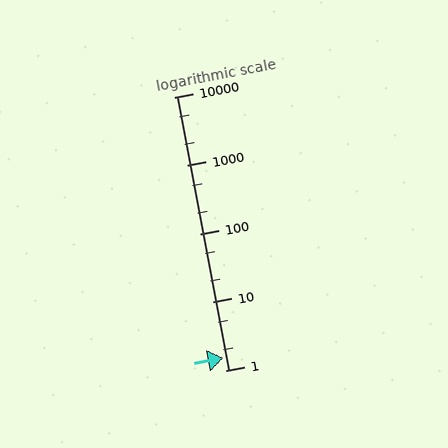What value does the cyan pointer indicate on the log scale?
The pointer indicates approximately 1.5.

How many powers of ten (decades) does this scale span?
The scale spans 4 decades, from 1 to 10000.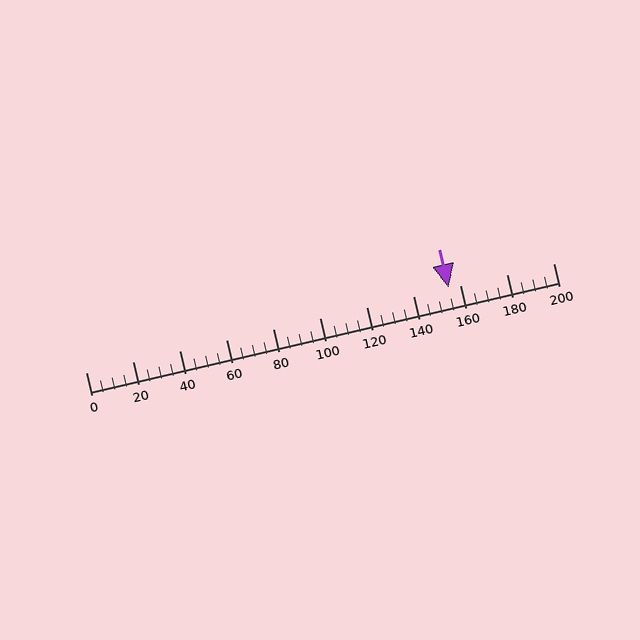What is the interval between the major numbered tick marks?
The major tick marks are spaced 20 units apart.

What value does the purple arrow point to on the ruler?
The purple arrow points to approximately 155.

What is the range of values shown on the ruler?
The ruler shows values from 0 to 200.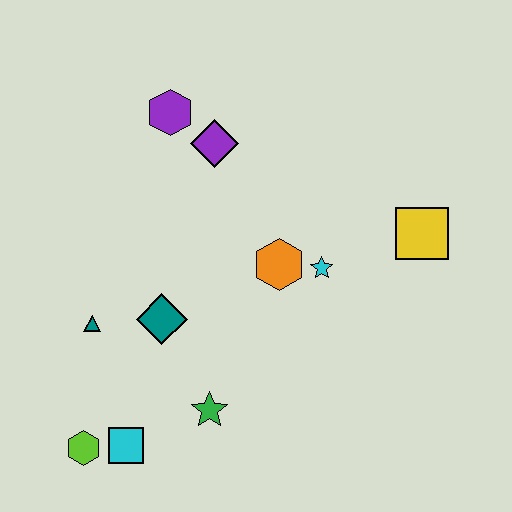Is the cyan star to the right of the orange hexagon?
Yes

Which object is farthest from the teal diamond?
The yellow square is farthest from the teal diamond.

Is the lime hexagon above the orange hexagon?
No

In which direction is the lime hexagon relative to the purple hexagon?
The lime hexagon is below the purple hexagon.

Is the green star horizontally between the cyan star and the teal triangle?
Yes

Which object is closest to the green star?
The cyan square is closest to the green star.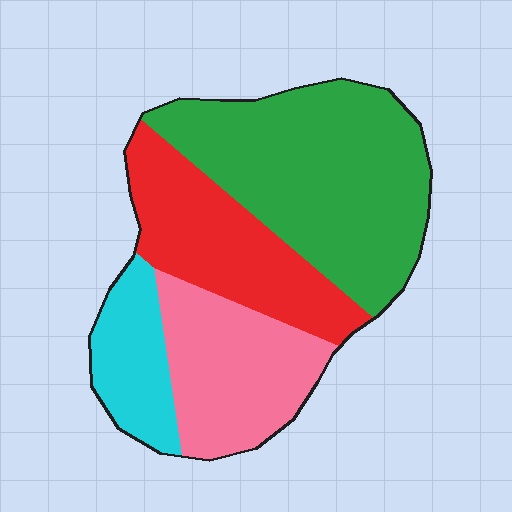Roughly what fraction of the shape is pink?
Pink takes up between a sixth and a third of the shape.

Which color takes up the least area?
Cyan, at roughly 15%.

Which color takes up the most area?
Green, at roughly 40%.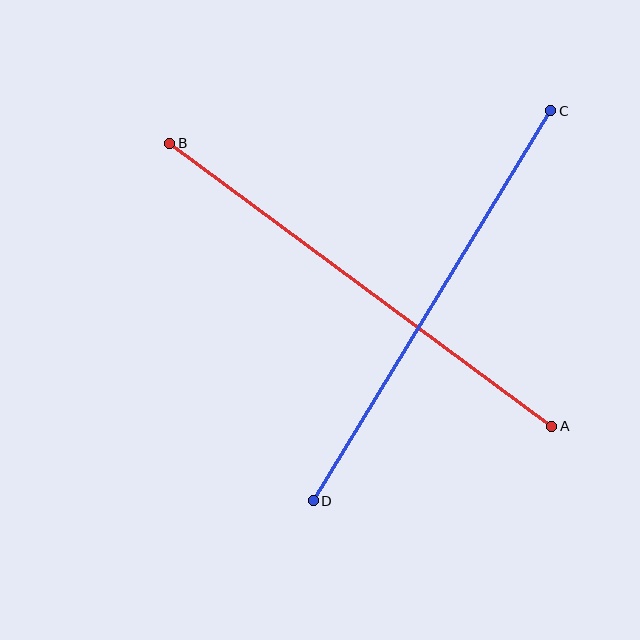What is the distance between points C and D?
The distance is approximately 456 pixels.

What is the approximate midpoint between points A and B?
The midpoint is at approximately (361, 285) pixels.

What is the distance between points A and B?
The distance is approximately 475 pixels.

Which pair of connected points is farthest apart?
Points A and B are farthest apart.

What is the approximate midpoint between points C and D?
The midpoint is at approximately (432, 306) pixels.